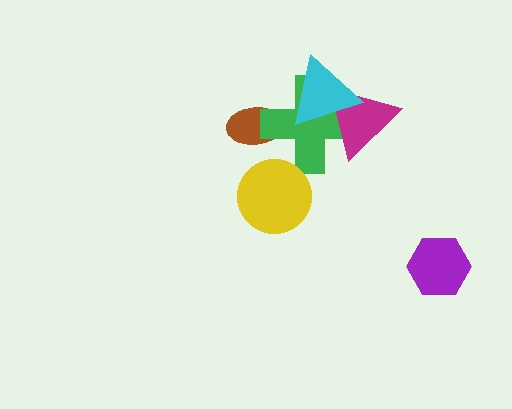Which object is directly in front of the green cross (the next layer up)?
The magenta triangle is directly in front of the green cross.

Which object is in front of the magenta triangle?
The cyan triangle is in front of the magenta triangle.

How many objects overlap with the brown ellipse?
1 object overlaps with the brown ellipse.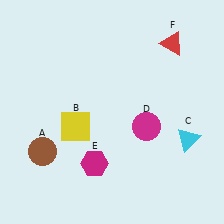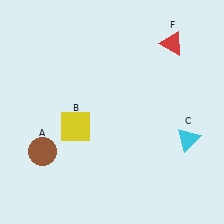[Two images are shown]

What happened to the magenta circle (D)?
The magenta circle (D) was removed in Image 2. It was in the bottom-right area of Image 1.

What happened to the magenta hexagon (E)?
The magenta hexagon (E) was removed in Image 2. It was in the bottom-left area of Image 1.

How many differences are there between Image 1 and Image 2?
There are 2 differences between the two images.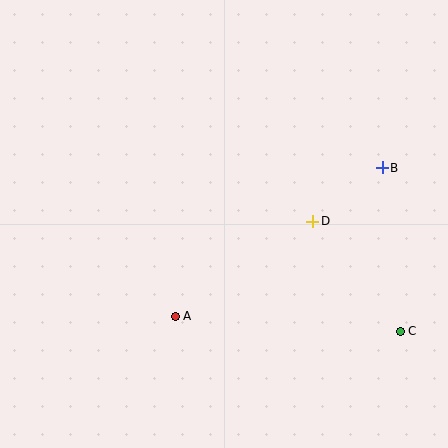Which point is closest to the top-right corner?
Point B is closest to the top-right corner.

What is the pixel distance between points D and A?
The distance between D and A is 167 pixels.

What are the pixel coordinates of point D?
Point D is at (313, 221).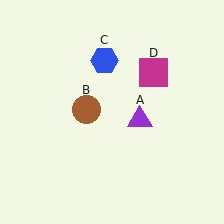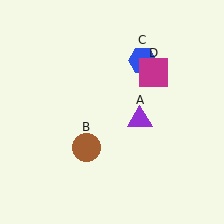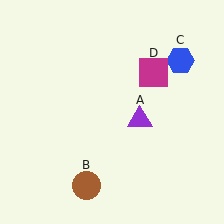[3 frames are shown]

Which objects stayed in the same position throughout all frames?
Purple triangle (object A) and magenta square (object D) remained stationary.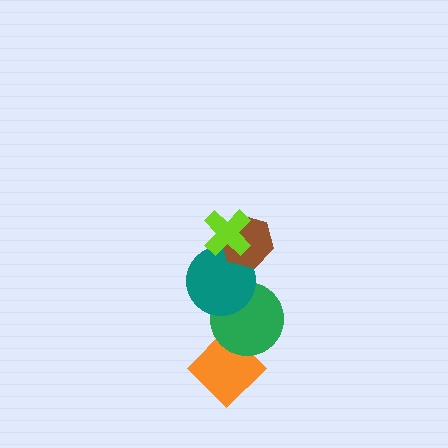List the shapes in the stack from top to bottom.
From top to bottom: the lime cross, the brown hexagon, the teal circle, the green circle, the orange diamond.